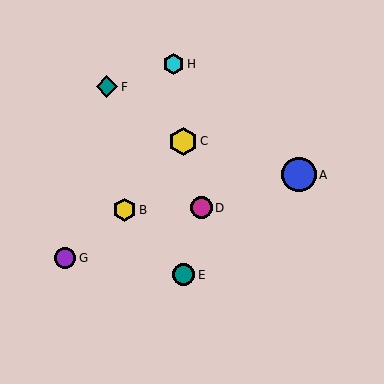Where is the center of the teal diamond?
The center of the teal diamond is at (107, 87).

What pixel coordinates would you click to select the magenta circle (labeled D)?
Click at (201, 208) to select the magenta circle D.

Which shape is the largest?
The blue circle (labeled A) is the largest.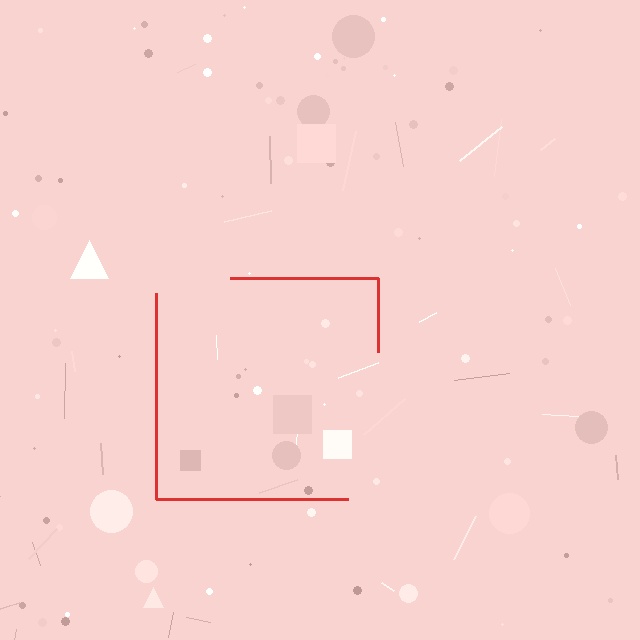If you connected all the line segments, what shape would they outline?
They would outline a square.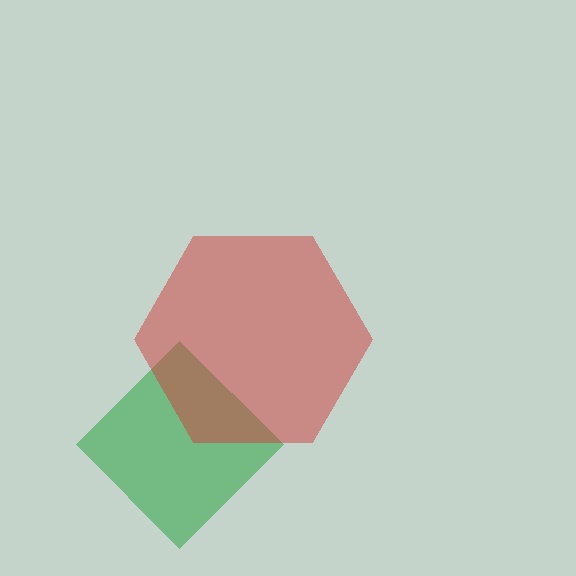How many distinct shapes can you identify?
There are 2 distinct shapes: a green diamond, a red hexagon.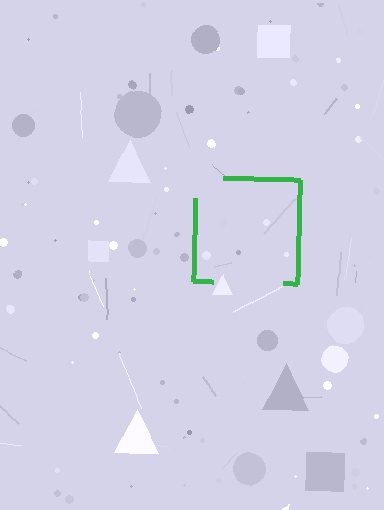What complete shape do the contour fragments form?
The contour fragments form a square.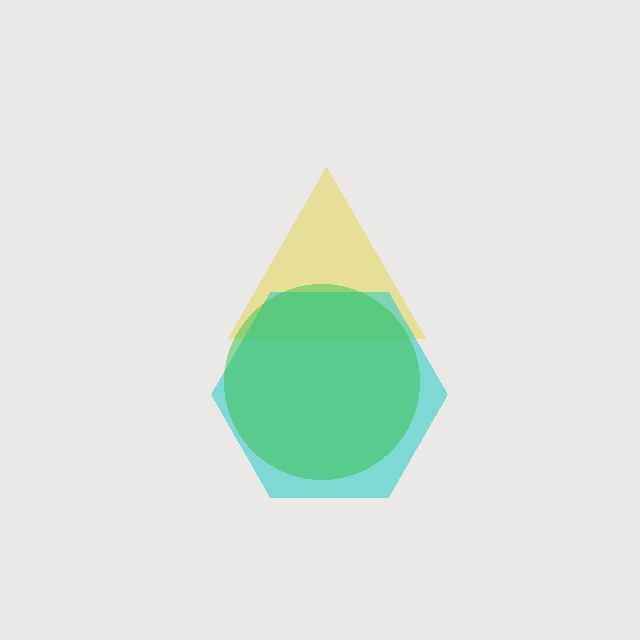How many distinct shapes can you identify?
There are 3 distinct shapes: a yellow triangle, a cyan hexagon, a green circle.